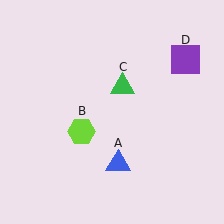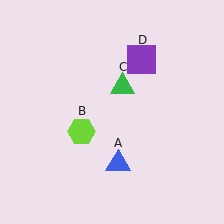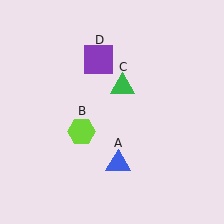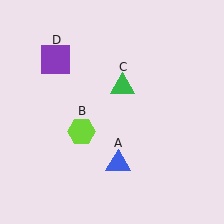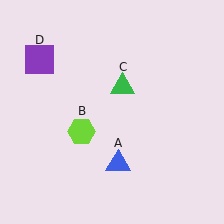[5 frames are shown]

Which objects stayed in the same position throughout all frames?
Blue triangle (object A) and lime hexagon (object B) and green triangle (object C) remained stationary.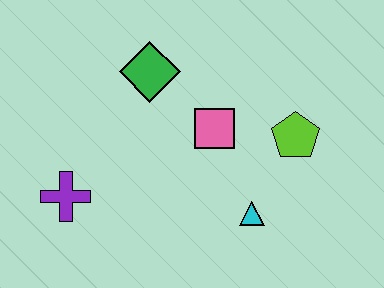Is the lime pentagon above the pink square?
No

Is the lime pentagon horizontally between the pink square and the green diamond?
No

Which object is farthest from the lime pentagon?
The purple cross is farthest from the lime pentagon.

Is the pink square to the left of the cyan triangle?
Yes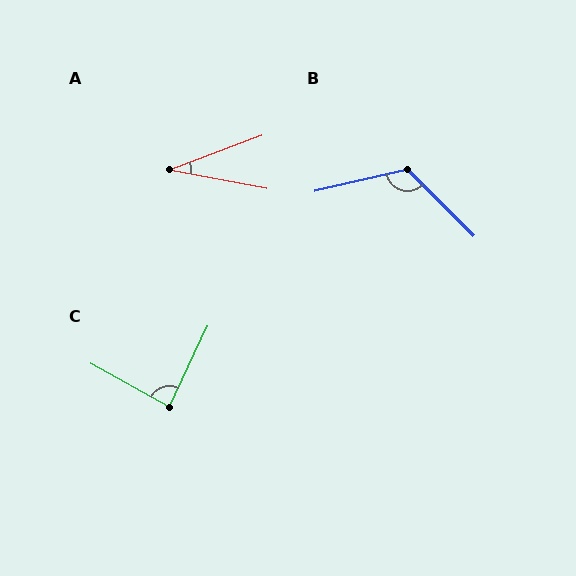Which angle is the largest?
B, at approximately 122 degrees.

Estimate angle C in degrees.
Approximately 87 degrees.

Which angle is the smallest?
A, at approximately 31 degrees.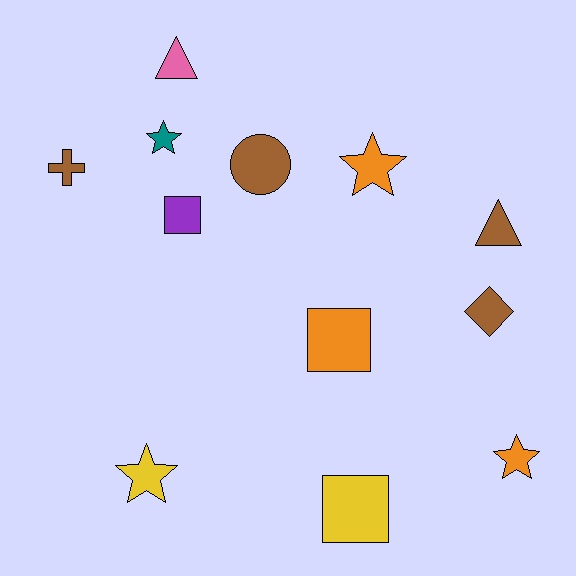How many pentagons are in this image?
There are no pentagons.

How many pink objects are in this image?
There is 1 pink object.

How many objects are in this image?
There are 12 objects.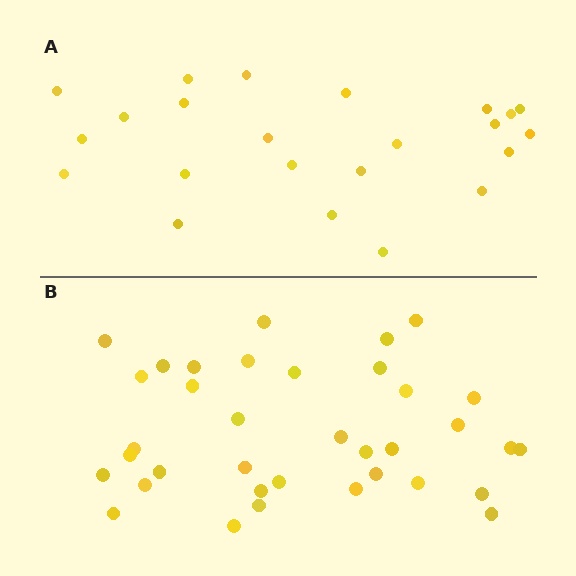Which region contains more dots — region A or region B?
Region B (the bottom region) has more dots.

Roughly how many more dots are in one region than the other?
Region B has approximately 15 more dots than region A.